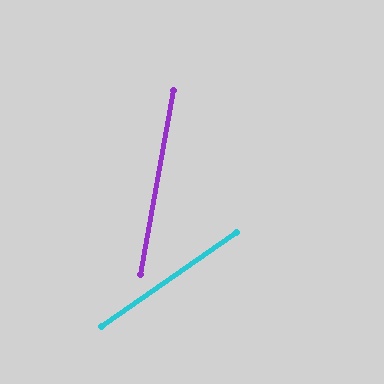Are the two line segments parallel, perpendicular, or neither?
Neither parallel nor perpendicular — they differ by about 45°.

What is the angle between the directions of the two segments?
Approximately 45 degrees.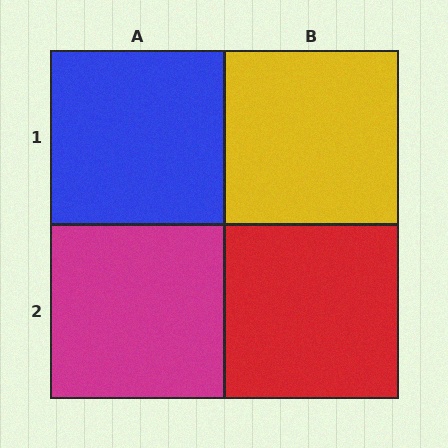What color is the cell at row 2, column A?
Magenta.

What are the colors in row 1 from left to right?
Blue, yellow.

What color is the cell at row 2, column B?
Red.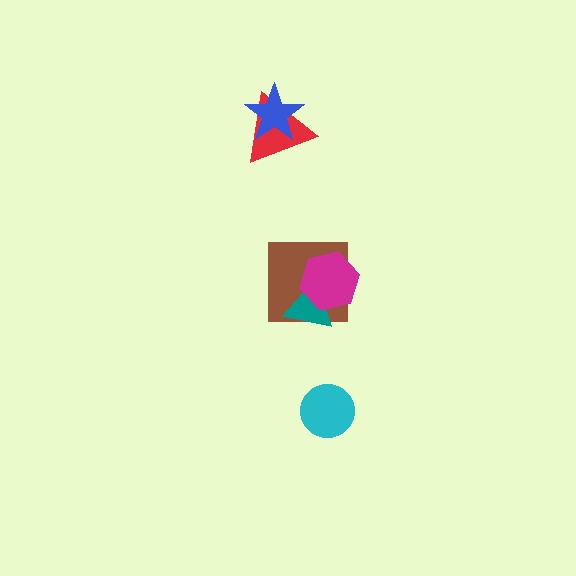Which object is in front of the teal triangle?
The magenta hexagon is in front of the teal triangle.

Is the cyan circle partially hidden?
No, no other shape covers it.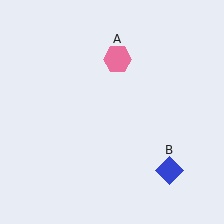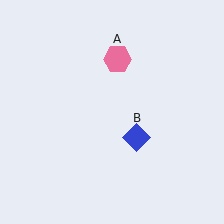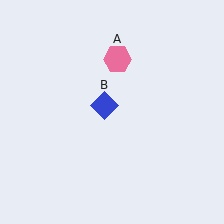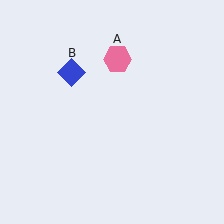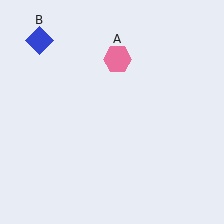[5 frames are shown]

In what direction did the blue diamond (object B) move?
The blue diamond (object B) moved up and to the left.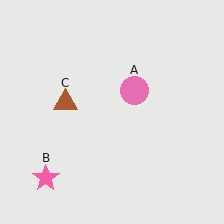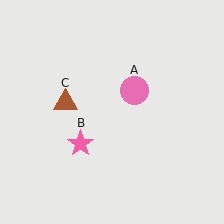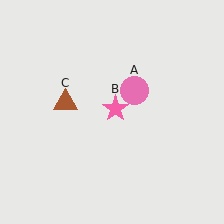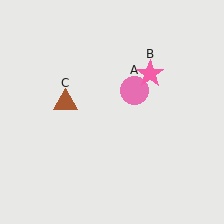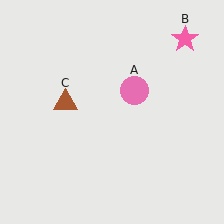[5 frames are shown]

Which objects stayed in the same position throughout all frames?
Pink circle (object A) and brown triangle (object C) remained stationary.